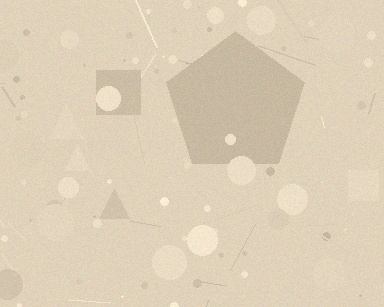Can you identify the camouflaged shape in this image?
The camouflaged shape is a pentagon.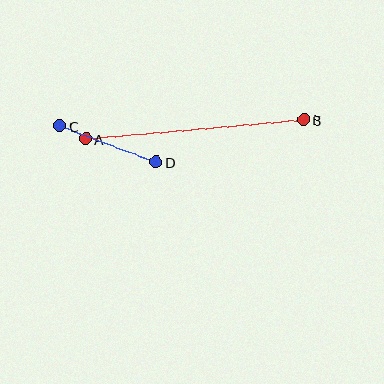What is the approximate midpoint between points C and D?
The midpoint is at approximately (108, 144) pixels.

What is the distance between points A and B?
The distance is approximately 219 pixels.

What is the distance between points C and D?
The distance is approximately 103 pixels.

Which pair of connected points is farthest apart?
Points A and B are farthest apart.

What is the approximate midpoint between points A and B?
The midpoint is at approximately (195, 129) pixels.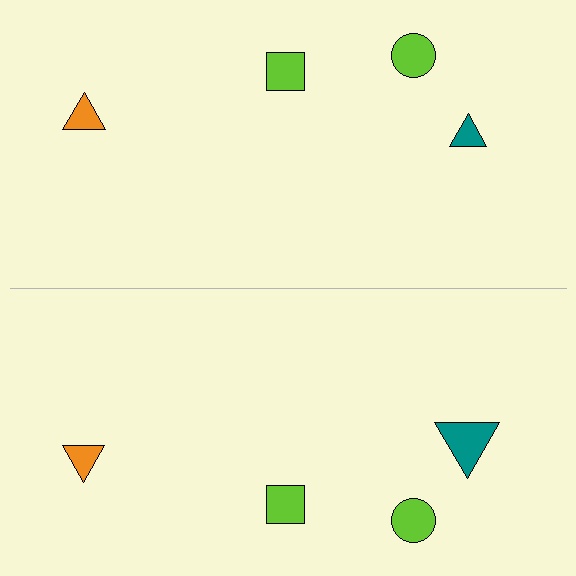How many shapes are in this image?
There are 8 shapes in this image.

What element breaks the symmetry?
The teal triangle on the bottom side has a different size than its mirror counterpart.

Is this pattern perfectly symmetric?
No, the pattern is not perfectly symmetric. The teal triangle on the bottom side has a different size than its mirror counterpart.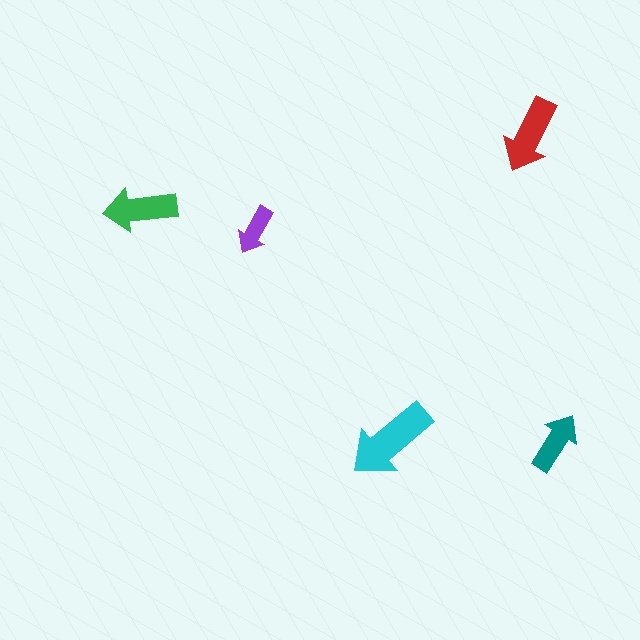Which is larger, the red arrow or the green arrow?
The red one.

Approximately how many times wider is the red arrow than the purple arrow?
About 1.5 times wider.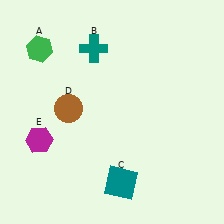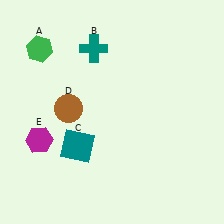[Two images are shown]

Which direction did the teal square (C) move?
The teal square (C) moved left.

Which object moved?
The teal square (C) moved left.